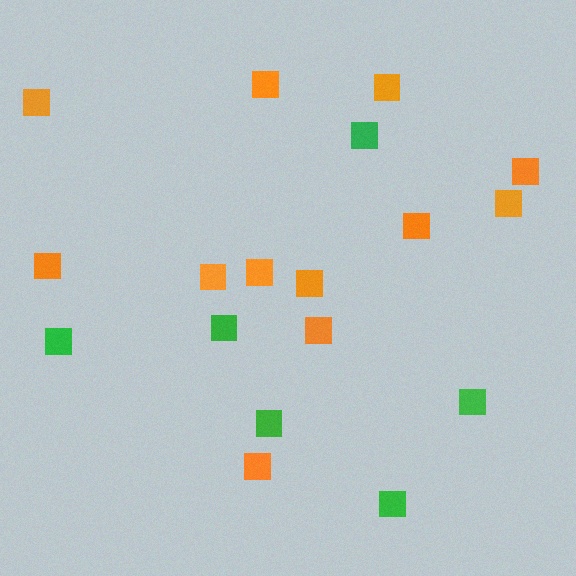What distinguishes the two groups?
There are 2 groups: one group of green squares (6) and one group of orange squares (12).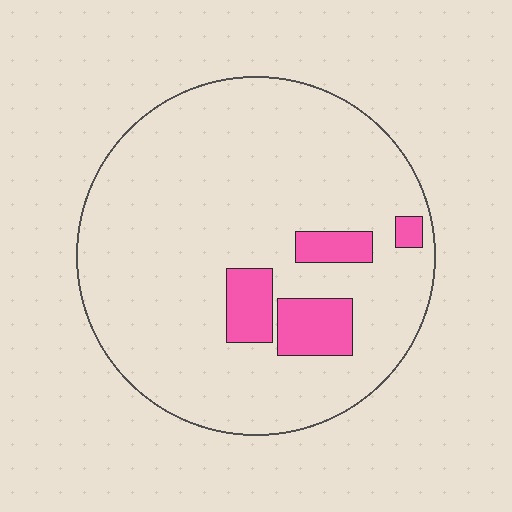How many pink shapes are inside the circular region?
4.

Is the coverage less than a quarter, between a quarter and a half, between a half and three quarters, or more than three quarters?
Less than a quarter.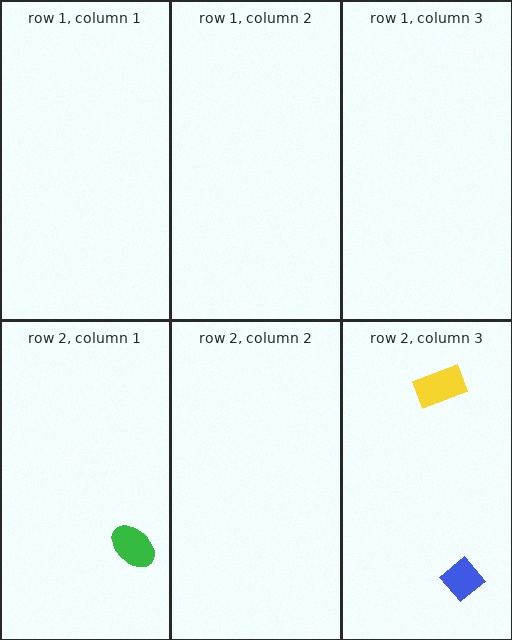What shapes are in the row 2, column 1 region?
The green ellipse.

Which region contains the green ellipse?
The row 2, column 1 region.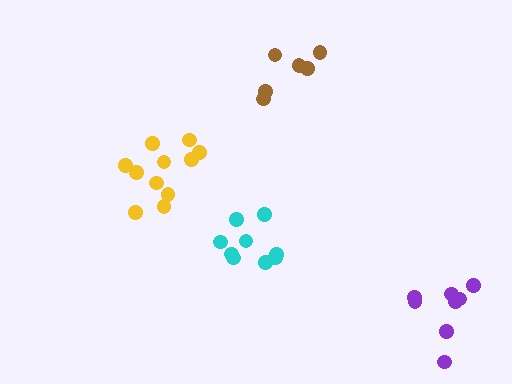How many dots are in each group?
Group 1: 11 dots, Group 2: 9 dots, Group 3: 8 dots, Group 4: 6 dots (34 total).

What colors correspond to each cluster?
The clusters are colored: yellow, cyan, purple, brown.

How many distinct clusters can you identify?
There are 4 distinct clusters.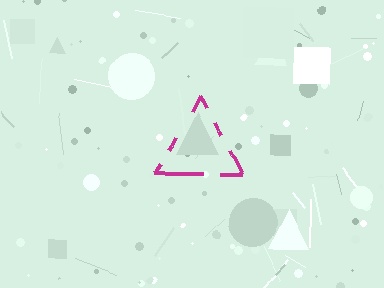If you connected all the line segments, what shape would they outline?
They would outline a triangle.